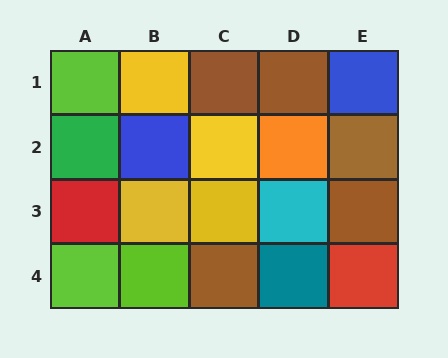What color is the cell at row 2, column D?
Orange.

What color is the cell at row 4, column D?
Teal.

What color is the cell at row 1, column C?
Brown.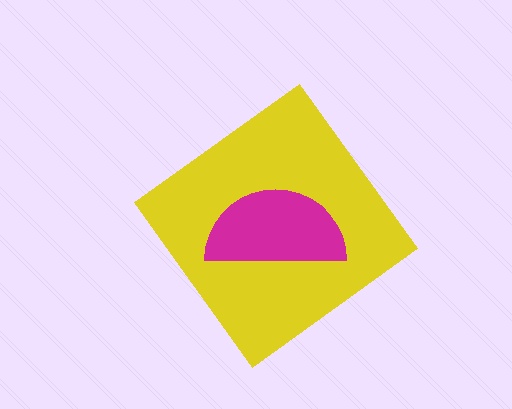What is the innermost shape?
The magenta semicircle.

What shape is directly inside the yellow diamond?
The magenta semicircle.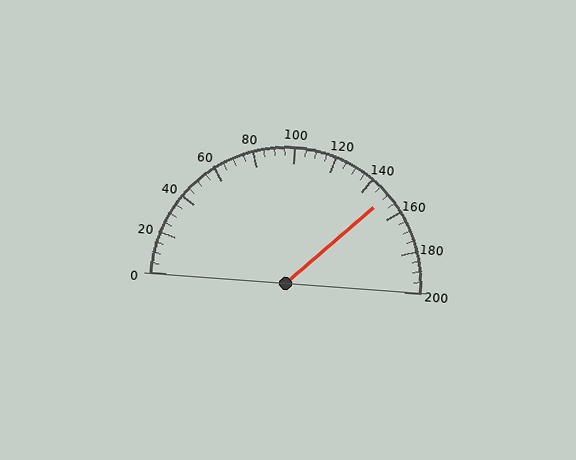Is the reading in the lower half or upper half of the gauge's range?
The reading is in the upper half of the range (0 to 200).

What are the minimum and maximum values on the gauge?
The gauge ranges from 0 to 200.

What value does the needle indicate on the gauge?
The needle indicates approximately 150.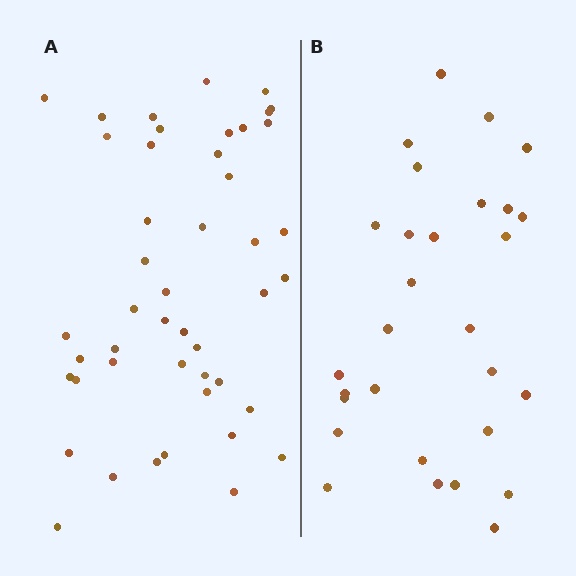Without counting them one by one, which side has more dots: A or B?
Region A (the left region) has more dots.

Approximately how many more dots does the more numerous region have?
Region A has approximately 15 more dots than region B.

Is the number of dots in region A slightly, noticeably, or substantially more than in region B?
Region A has substantially more. The ratio is roughly 1.6 to 1.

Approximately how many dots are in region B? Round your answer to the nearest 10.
About 30 dots. (The exact count is 29, which rounds to 30.)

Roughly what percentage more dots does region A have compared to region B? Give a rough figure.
About 60% more.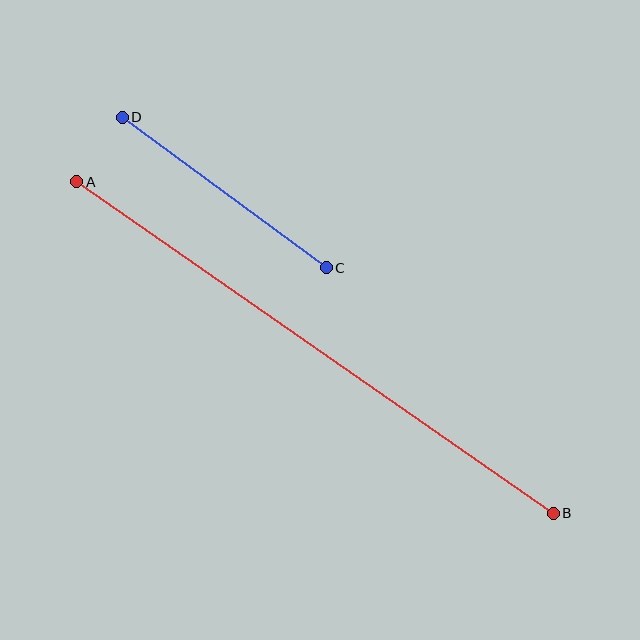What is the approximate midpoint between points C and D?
The midpoint is at approximately (224, 193) pixels.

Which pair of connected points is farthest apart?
Points A and B are farthest apart.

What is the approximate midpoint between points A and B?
The midpoint is at approximately (315, 348) pixels.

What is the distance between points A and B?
The distance is approximately 581 pixels.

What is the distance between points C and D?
The distance is approximately 253 pixels.